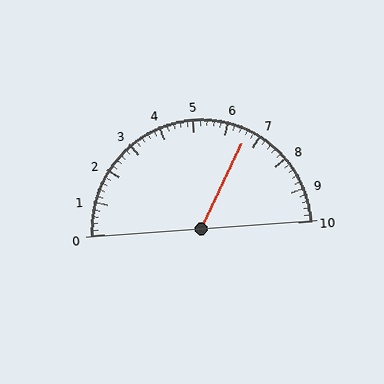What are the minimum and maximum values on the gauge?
The gauge ranges from 0 to 10.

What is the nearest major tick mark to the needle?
The nearest major tick mark is 7.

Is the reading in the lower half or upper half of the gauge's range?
The reading is in the upper half of the range (0 to 10).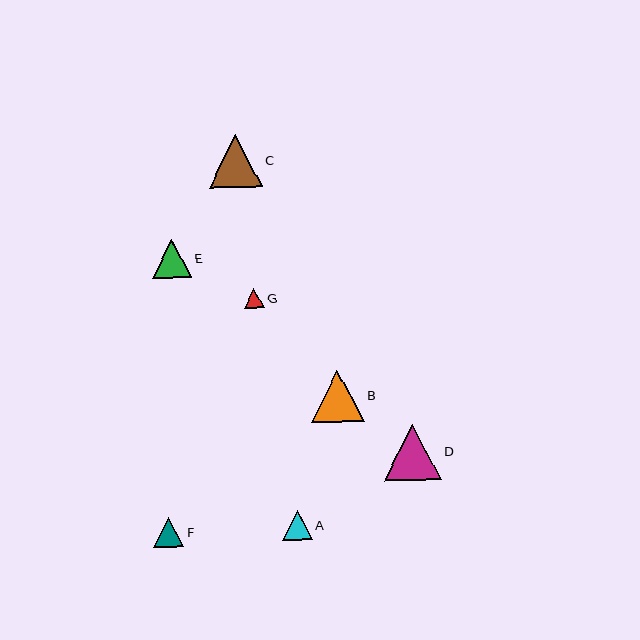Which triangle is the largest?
Triangle D is the largest with a size of approximately 57 pixels.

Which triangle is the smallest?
Triangle G is the smallest with a size of approximately 20 pixels.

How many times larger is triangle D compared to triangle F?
Triangle D is approximately 1.9 times the size of triangle F.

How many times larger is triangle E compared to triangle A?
Triangle E is approximately 1.3 times the size of triangle A.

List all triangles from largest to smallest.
From largest to smallest: D, C, B, E, F, A, G.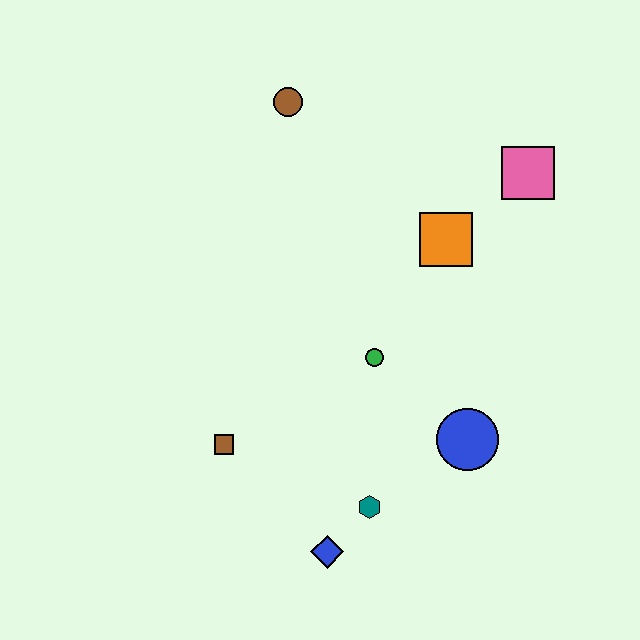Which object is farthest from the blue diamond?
The brown circle is farthest from the blue diamond.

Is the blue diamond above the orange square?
No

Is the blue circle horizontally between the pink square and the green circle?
Yes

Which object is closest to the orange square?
The pink square is closest to the orange square.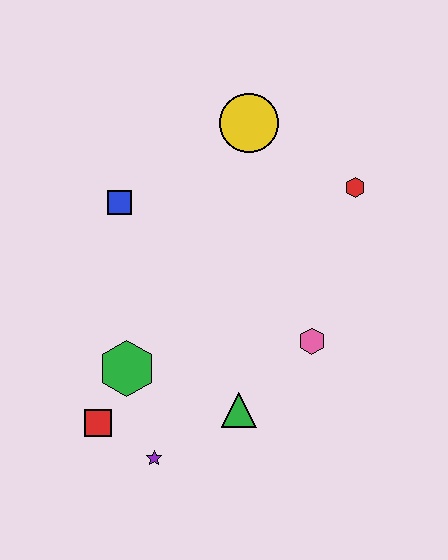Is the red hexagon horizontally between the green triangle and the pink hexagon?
No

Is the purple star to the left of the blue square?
No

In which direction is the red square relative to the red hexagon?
The red square is to the left of the red hexagon.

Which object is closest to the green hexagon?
The red square is closest to the green hexagon.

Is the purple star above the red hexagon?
No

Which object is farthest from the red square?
The red hexagon is farthest from the red square.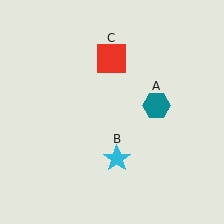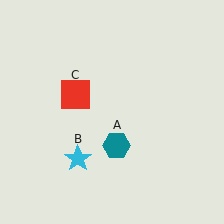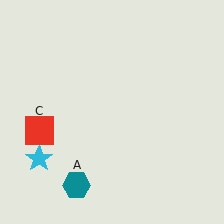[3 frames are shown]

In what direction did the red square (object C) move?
The red square (object C) moved down and to the left.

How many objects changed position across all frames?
3 objects changed position: teal hexagon (object A), cyan star (object B), red square (object C).